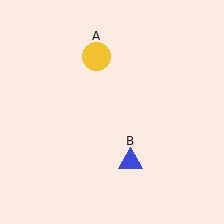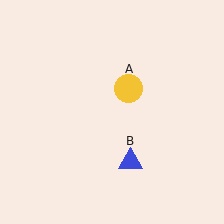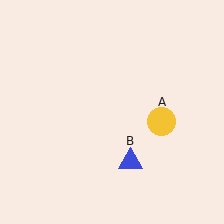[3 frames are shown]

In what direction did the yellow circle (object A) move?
The yellow circle (object A) moved down and to the right.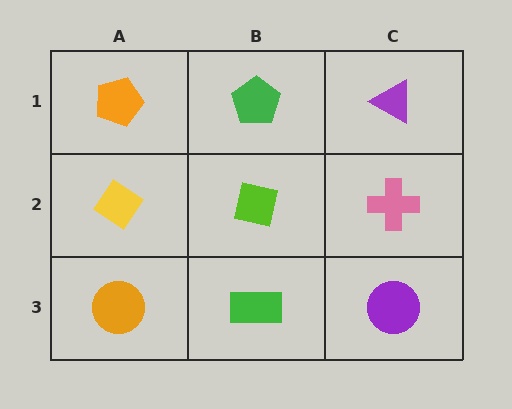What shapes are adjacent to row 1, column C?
A pink cross (row 2, column C), a green pentagon (row 1, column B).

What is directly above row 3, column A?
A yellow diamond.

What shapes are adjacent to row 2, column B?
A green pentagon (row 1, column B), a green rectangle (row 3, column B), a yellow diamond (row 2, column A), a pink cross (row 2, column C).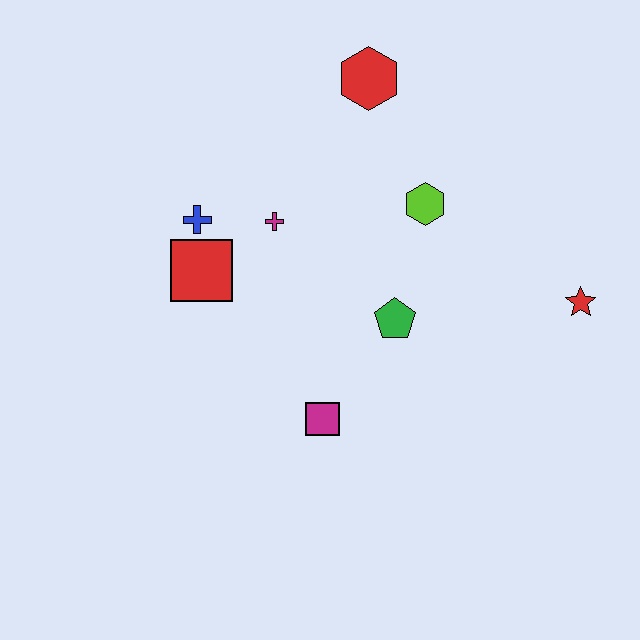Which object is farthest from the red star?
The blue cross is farthest from the red star.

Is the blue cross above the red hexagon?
No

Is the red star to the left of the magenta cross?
No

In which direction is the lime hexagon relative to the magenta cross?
The lime hexagon is to the right of the magenta cross.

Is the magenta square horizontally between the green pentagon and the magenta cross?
Yes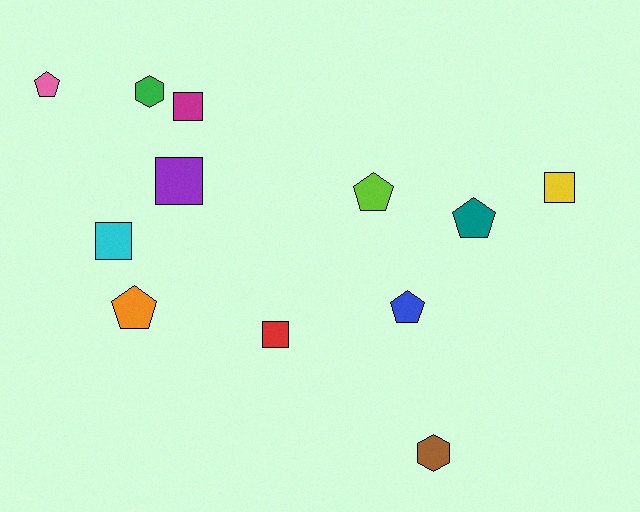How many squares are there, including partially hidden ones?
There are 5 squares.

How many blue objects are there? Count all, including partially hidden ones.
There is 1 blue object.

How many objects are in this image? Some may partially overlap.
There are 12 objects.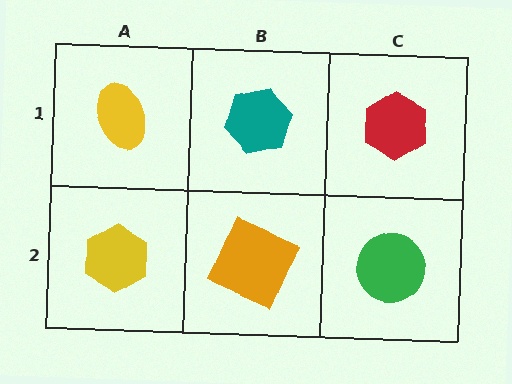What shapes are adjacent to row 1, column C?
A green circle (row 2, column C), a teal hexagon (row 1, column B).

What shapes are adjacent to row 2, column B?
A teal hexagon (row 1, column B), a yellow hexagon (row 2, column A), a green circle (row 2, column C).